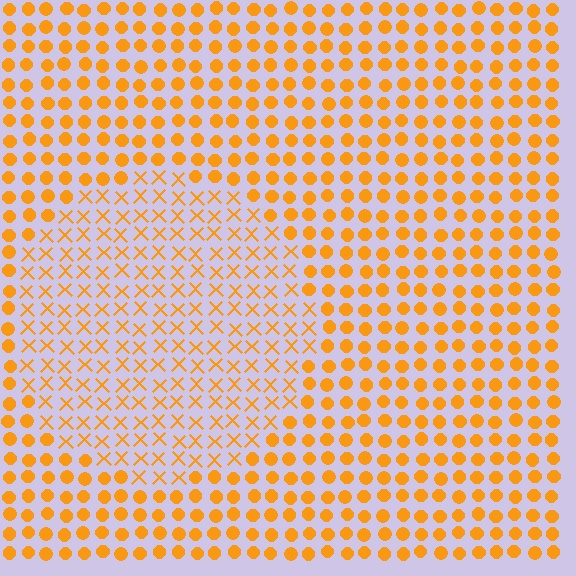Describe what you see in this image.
The image is filled with small orange elements arranged in a uniform grid. A circle-shaped region contains X marks, while the surrounding area contains circles. The boundary is defined purely by the change in element shape.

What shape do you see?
I see a circle.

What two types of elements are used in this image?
The image uses X marks inside the circle region and circles outside it.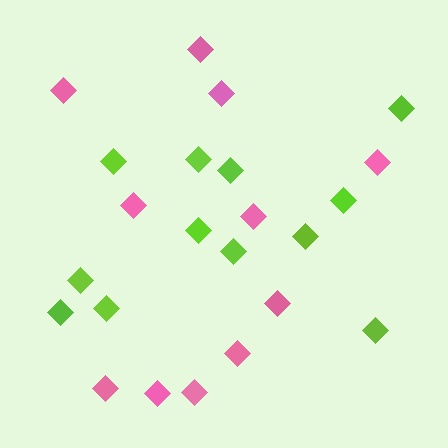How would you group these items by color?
There are 2 groups: one group of pink diamonds (11) and one group of lime diamonds (12).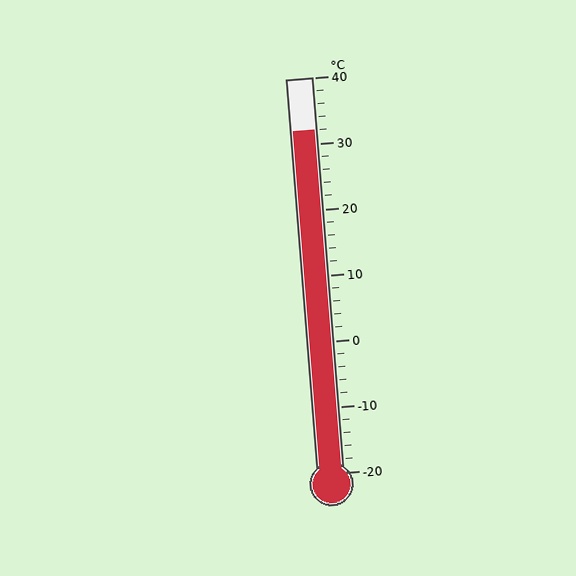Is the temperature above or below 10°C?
The temperature is above 10°C.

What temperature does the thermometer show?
The thermometer shows approximately 32°C.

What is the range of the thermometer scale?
The thermometer scale ranges from -20°C to 40°C.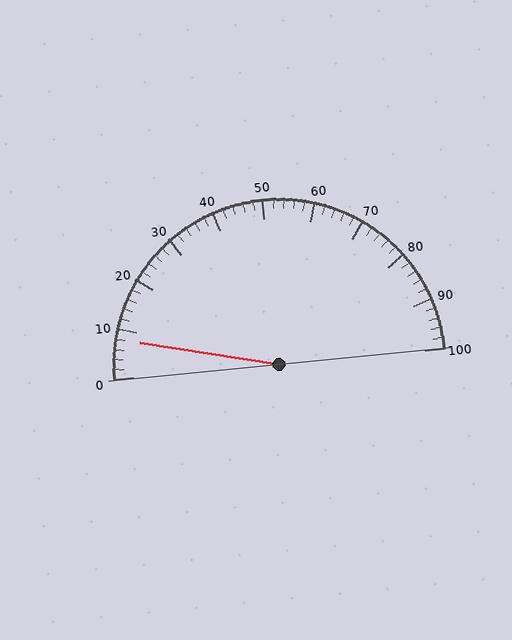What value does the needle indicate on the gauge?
The needle indicates approximately 8.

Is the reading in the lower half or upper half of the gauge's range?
The reading is in the lower half of the range (0 to 100).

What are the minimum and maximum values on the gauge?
The gauge ranges from 0 to 100.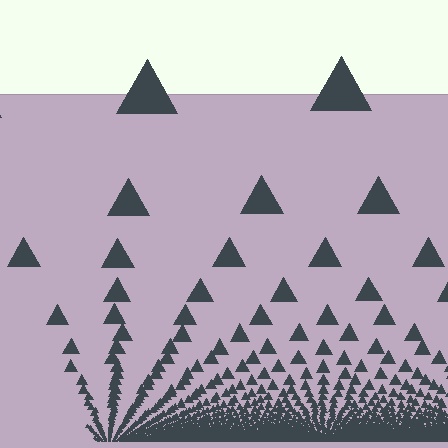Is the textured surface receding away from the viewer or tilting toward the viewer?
The surface appears to tilt toward the viewer. Texture elements get larger and sparser toward the top.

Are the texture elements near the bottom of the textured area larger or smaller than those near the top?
Smaller. The gradient is inverted — elements near the bottom are smaller and denser.